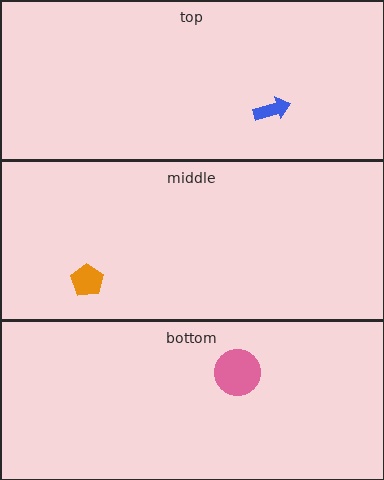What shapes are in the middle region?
The orange pentagon.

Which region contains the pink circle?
The bottom region.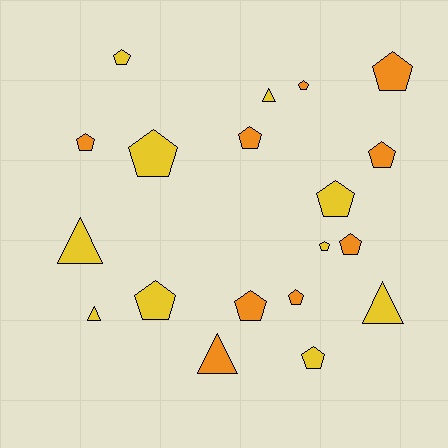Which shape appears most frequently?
Pentagon, with 14 objects.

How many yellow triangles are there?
There are 4 yellow triangles.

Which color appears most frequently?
Yellow, with 10 objects.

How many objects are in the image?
There are 19 objects.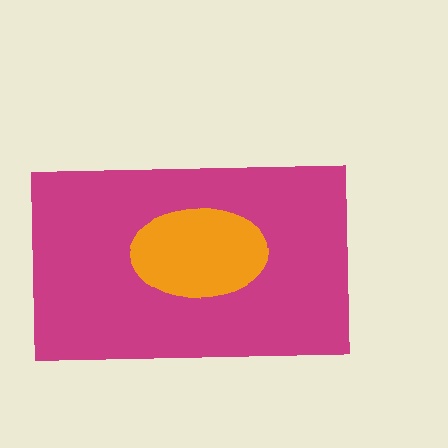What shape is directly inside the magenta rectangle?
The orange ellipse.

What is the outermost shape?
The magenta rectangle.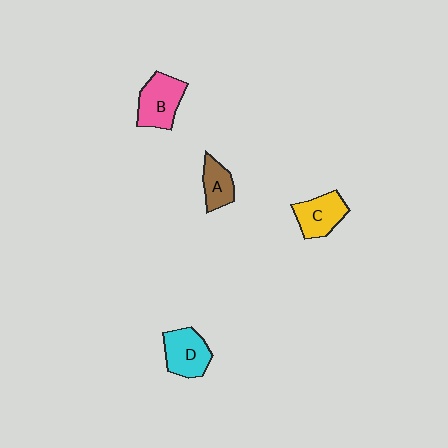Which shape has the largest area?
Shape B (pink).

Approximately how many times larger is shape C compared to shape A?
Approximately 1.4 times.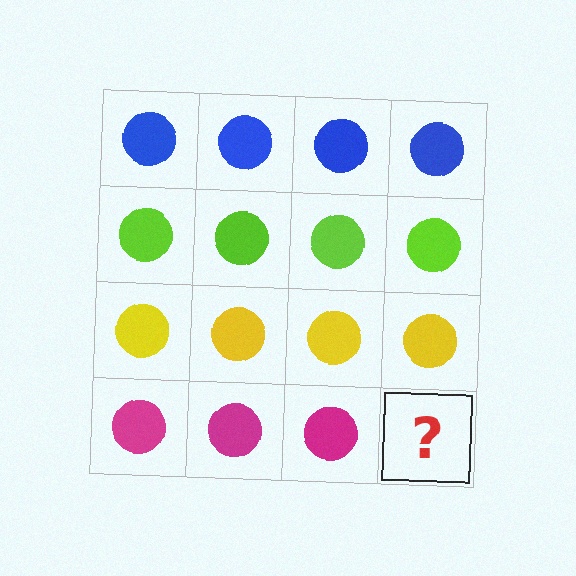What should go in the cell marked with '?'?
The missing cell should contain a magenta circle.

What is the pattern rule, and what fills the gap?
The rule is that each row has a consistent color. The gap should be filled with a magenta circle.